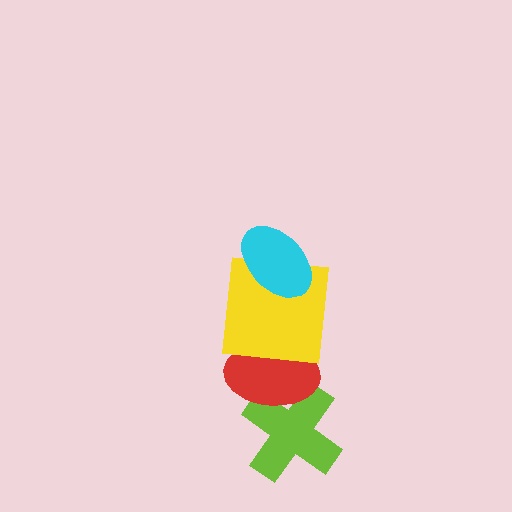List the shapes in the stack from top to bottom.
From top to bottom: the cyan ellipse, the yellow square, the red ellipse, the lime cross.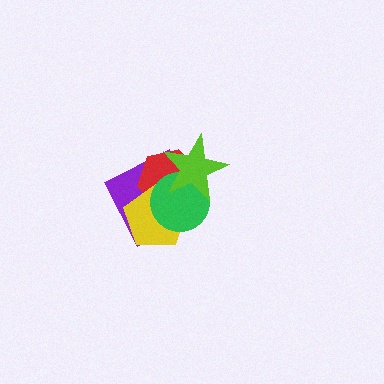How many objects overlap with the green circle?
4 objects overlap with the green circle.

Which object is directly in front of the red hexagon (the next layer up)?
The yellow pentagon is directly in front of the red hexagon.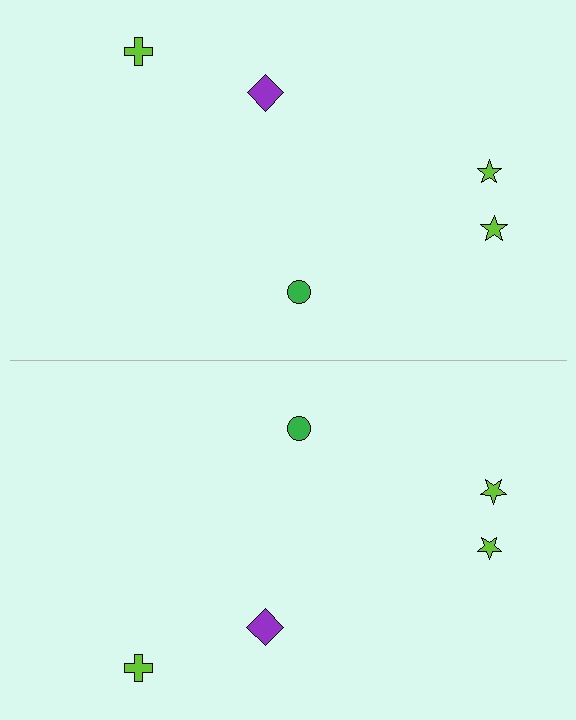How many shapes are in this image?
There are 10 shapes in this image.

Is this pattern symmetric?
Yes, this pattern has bilateral (reflection) symmetry.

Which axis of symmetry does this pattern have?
The pattern has a horizontal axis of symmetry running through the center of the image.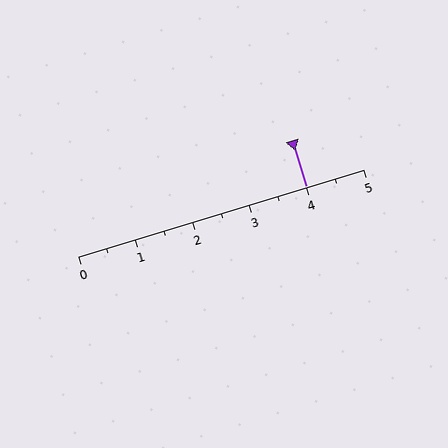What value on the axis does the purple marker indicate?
The marker indicates approximately 4.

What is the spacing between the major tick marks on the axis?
The major ticks are spaced 1 apart.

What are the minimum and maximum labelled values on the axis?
The axis runs from 0 to 5.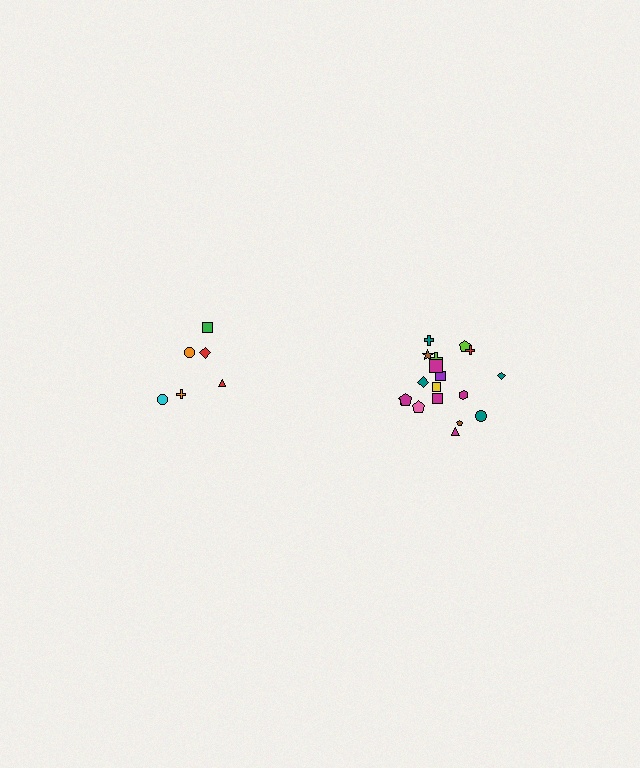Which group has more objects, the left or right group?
The right group.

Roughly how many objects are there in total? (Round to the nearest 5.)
Roughly 25 objects in total.